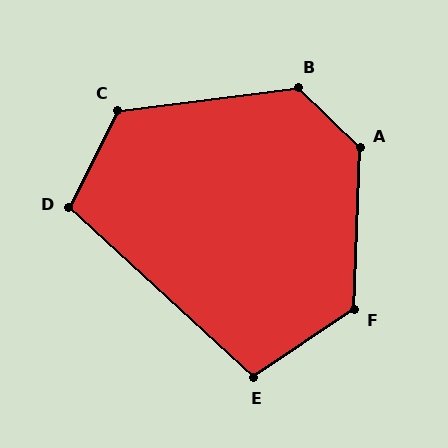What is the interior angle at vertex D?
Approximately 106 degrees (obtuse).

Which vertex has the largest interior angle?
A, at approximately 133 degrees.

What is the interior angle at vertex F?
Approximately 126 degrees (obtuse).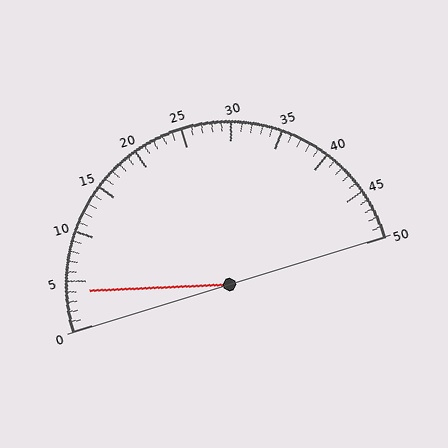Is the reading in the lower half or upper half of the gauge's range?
The reading is in the lower half of the range (0 to 50).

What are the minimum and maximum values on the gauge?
The gauge ranges from 0 to 50.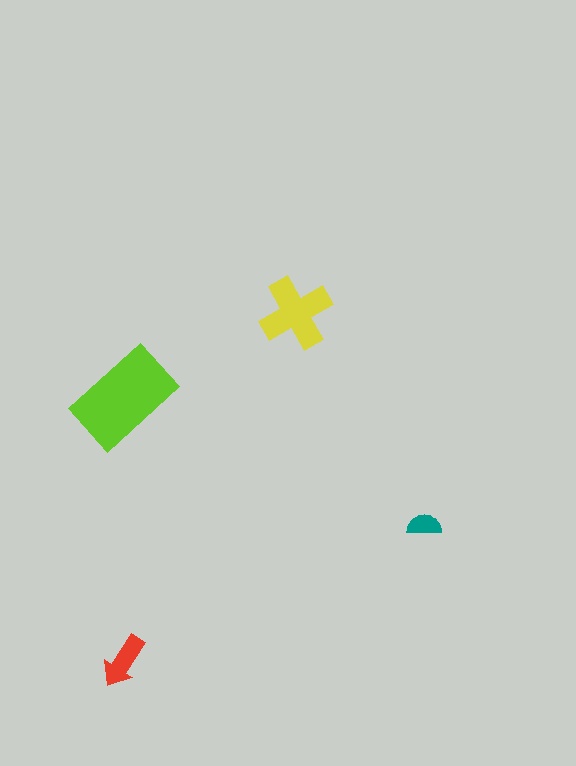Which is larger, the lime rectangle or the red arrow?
The lime rectangle.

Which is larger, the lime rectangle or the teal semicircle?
The lime rectangle.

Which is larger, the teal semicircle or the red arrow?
The red arrow.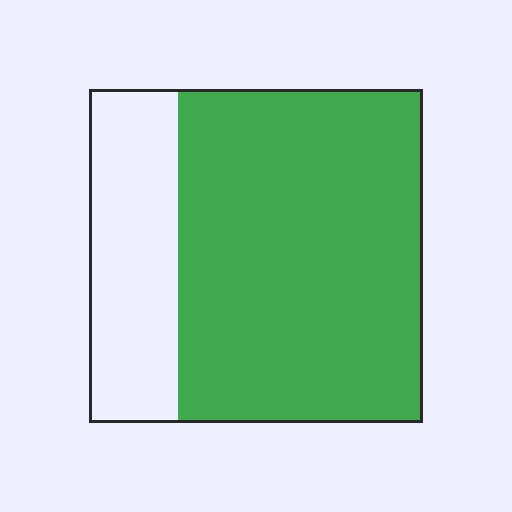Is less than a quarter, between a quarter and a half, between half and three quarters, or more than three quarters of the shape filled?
Between half and three quarters.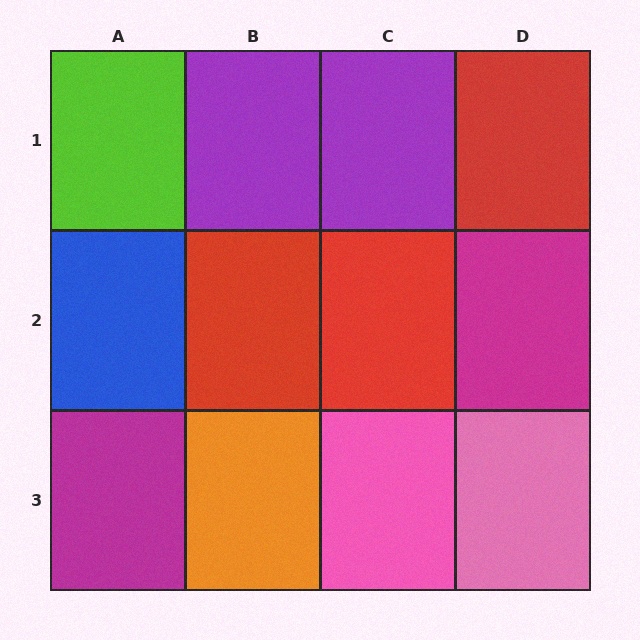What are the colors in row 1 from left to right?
Lime, purple, purple, red.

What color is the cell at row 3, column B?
Orange.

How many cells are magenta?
2 cells are magenta.